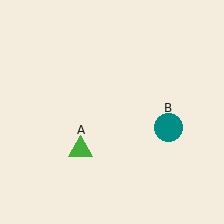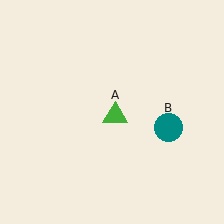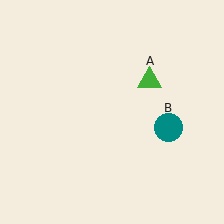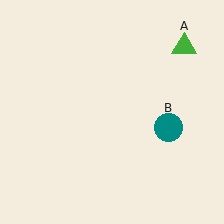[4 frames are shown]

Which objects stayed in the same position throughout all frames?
Teal circle (object B) remained stationary.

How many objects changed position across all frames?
1 object changed position: green triangle (object A).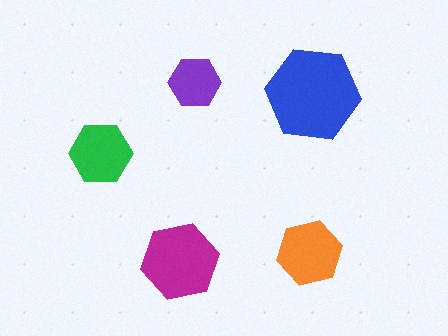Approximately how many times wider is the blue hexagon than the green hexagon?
About 1.5 times wider.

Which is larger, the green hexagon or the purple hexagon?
The green one.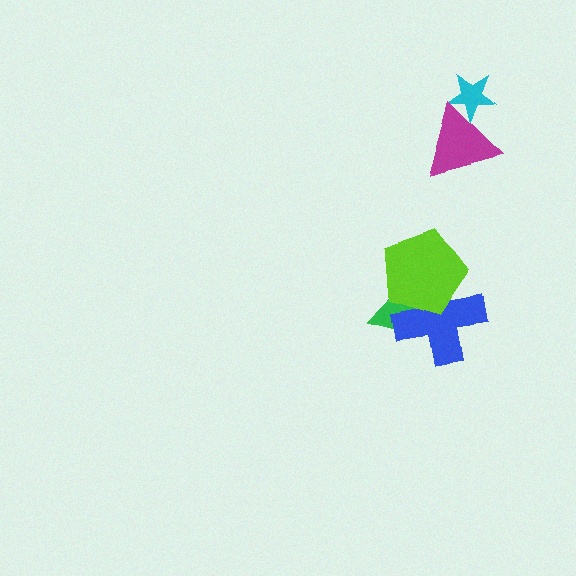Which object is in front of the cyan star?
The magenta triangle is in front of the cyan star.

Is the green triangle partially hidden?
Yes, it is partially covered by another shape.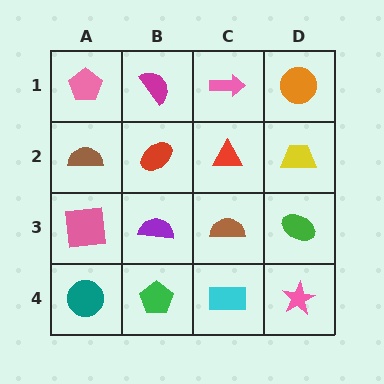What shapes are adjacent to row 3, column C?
A red triangle (row 2, column C), a cyan rectangle (row 4, column C), a purple semicircle (row 3, column B), a green ellipse (row 3, column D).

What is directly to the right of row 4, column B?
A cyan rectangle.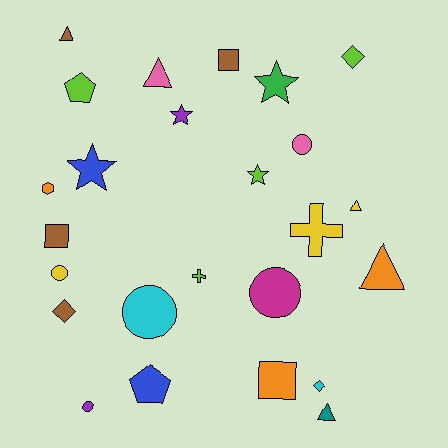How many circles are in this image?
There are 5 circles.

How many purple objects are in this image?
There are 2 purple objects.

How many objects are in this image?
There are 25 objects.